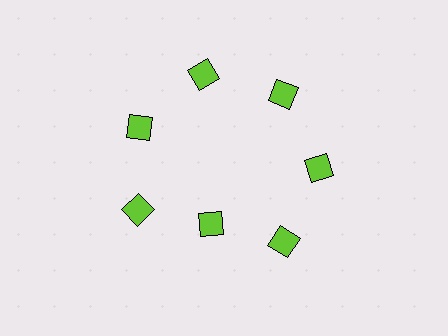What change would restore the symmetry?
The symmetry would be restored by moving it outward, back onto the ring so that all 7 diamonds sit at equal angles and equal distance from the center.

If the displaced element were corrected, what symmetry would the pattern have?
It would have 7-fold rotational symmetry — the pattern would map onto itself every 51 degrees.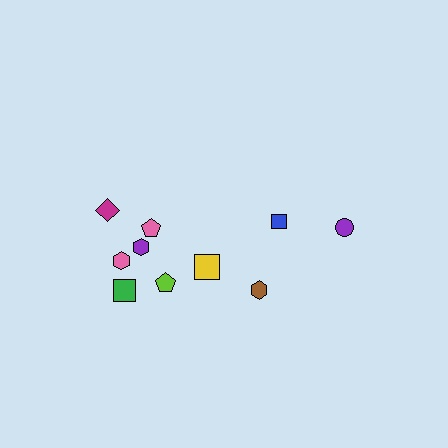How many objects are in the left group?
There are 7 objects.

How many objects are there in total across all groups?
There are 10 objects.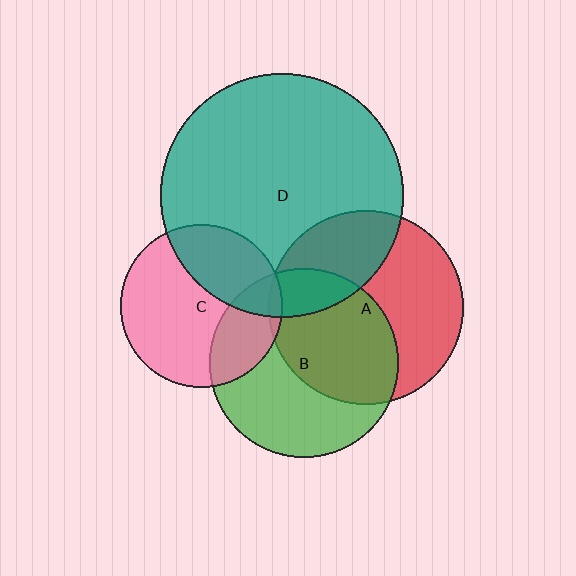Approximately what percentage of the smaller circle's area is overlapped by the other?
Approximately 30%.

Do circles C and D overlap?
Yes.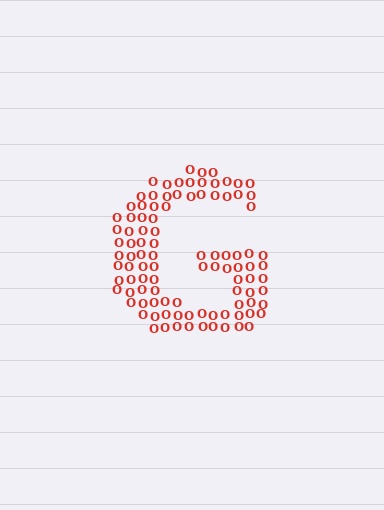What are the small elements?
The small elements are letter O's.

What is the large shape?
The large shape is the letter G.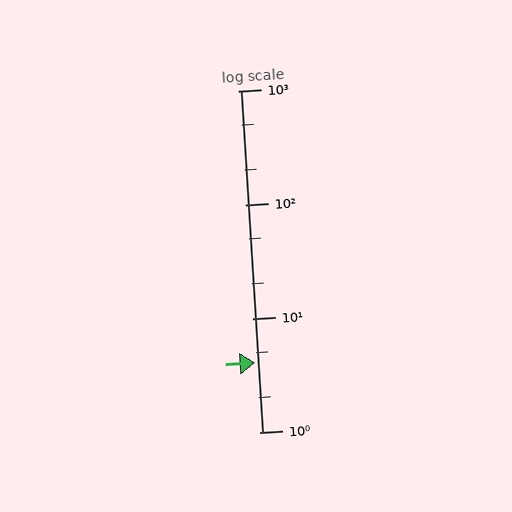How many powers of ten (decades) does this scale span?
The scale spans 3 decades, from 1 to 1000.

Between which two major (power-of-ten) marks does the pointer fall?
The pointer is between 1 and 10.